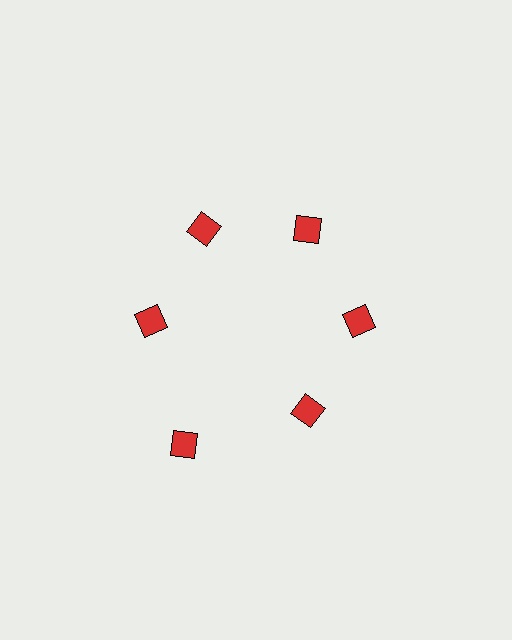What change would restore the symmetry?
The symmetry would be restored by moving it inward, back onto the ring so that all 6 diamonds sit at equal angles and equal distance from the center.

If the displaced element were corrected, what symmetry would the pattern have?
It would have 6-fold rotational symmetry — the pattern would map onto itself every 60 degrees.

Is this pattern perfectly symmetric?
No. The 6 red diamonds are arranged in a ring, but one element near the 7 o'clock position is pushed outward from the center, breaking the 6-fold rotational symmetry.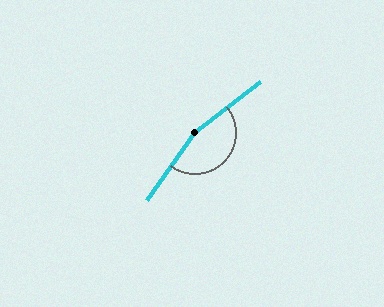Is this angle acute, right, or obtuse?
It is obtuse.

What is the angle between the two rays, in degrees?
Approximately 164 degrees.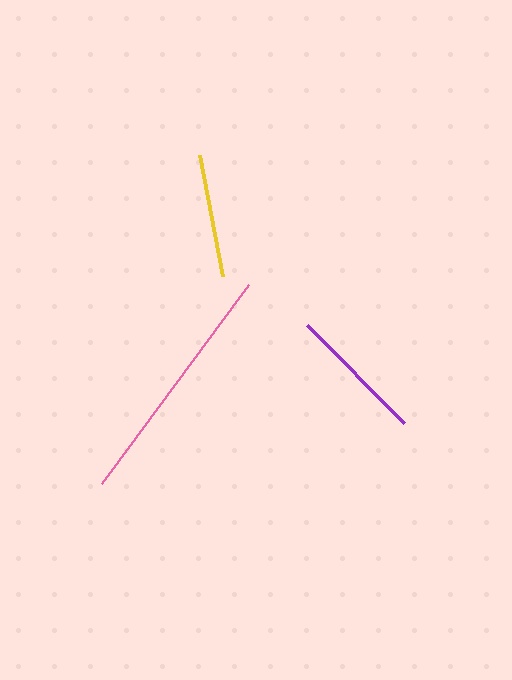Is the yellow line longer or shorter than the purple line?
The purple line is longer than the yellow line.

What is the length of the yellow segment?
The yellow segment is approximately 123 pixels long.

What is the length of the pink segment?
The pink segment is approximately 247 pixels long.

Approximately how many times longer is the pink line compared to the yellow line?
The pink line is approximately 2.0 times the length of the yellow line.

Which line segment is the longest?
The pink line is the longest at approximately 247 pixels.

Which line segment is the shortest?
The yellow line is the shortest at approximately 123 pixels.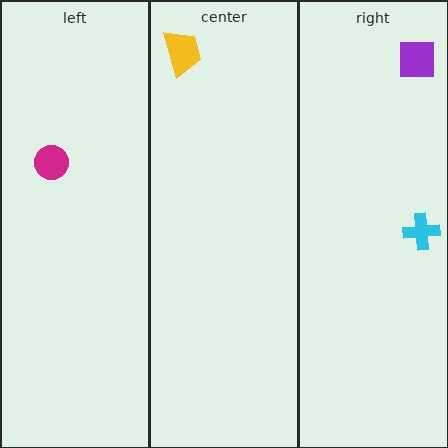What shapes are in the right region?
The cyan cross, the purple square.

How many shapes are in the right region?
2.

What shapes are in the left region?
The magenta circle.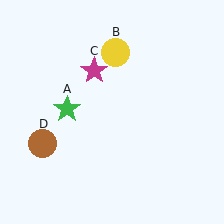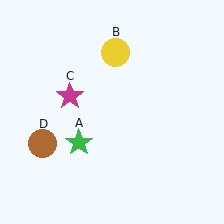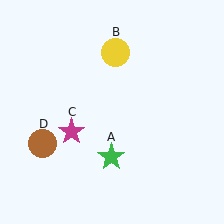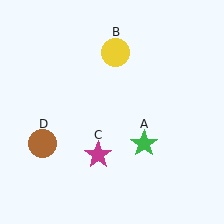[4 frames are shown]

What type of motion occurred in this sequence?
The green star (object A), magenta star (object C) rotated counterclockwise around the center of the scene.